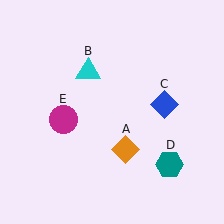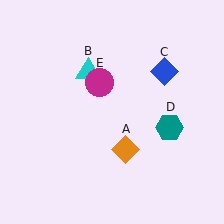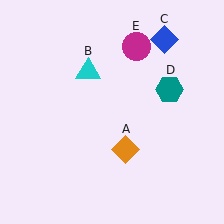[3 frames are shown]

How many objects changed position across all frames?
3 objects changed position: blue diamond (object C), teal hexagon (object D), magenta circle (object E).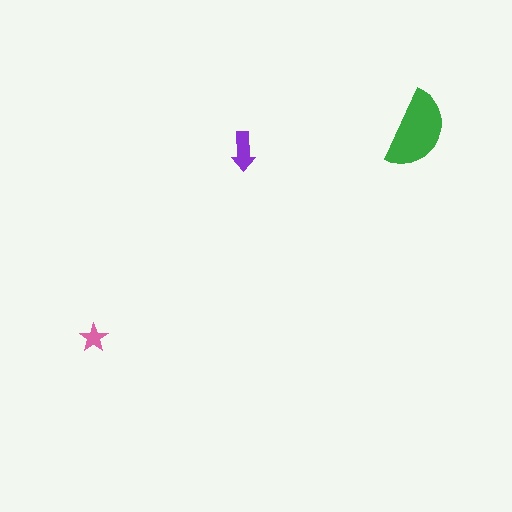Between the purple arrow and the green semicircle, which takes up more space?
The green semicircle.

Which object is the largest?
The green semicircle.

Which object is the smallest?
The pink star.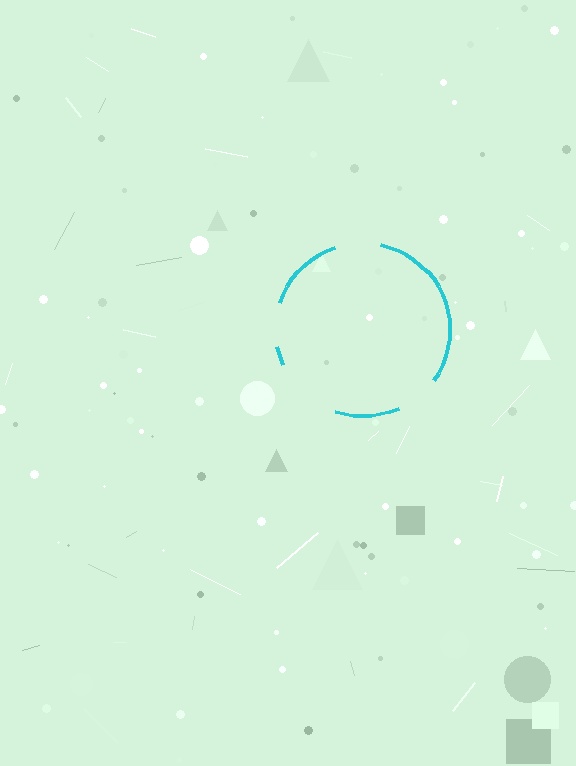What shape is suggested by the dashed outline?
The dashed outline suggests a circle.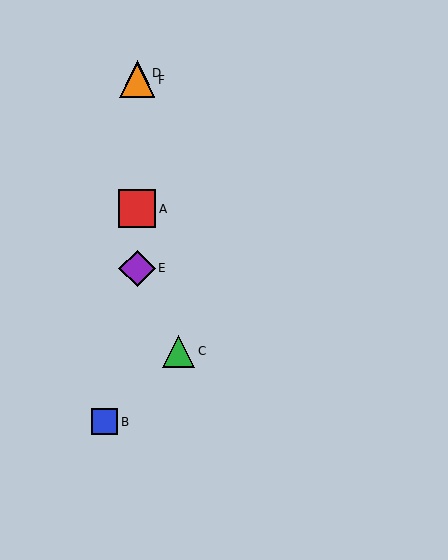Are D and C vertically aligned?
No, D is at x≈137 and C is at x≈179.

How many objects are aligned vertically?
4 objects (A, D, E, F) are aligned vertically.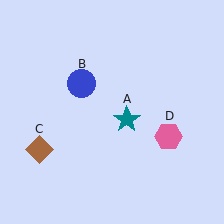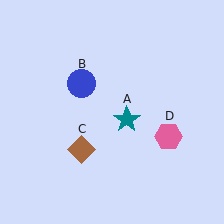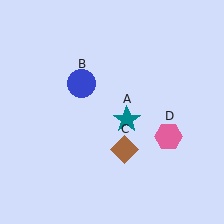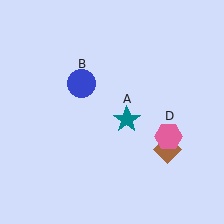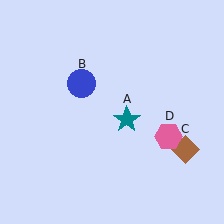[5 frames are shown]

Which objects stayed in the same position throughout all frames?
Teal star (object A) and blue circle (object B) and pink hexagon (object D) remained stationary.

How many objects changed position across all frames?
1 object changed position: brown diamond (object C).